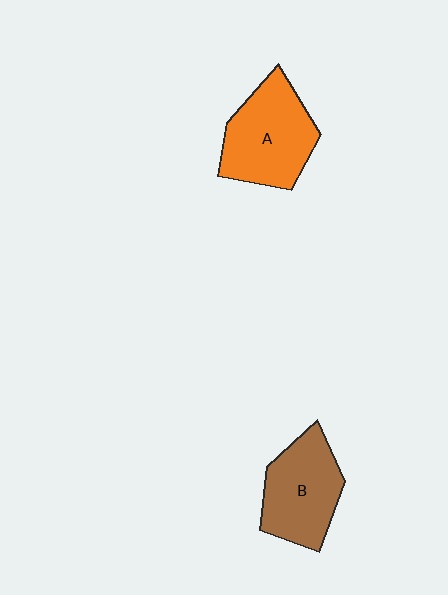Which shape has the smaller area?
Shape B (brown).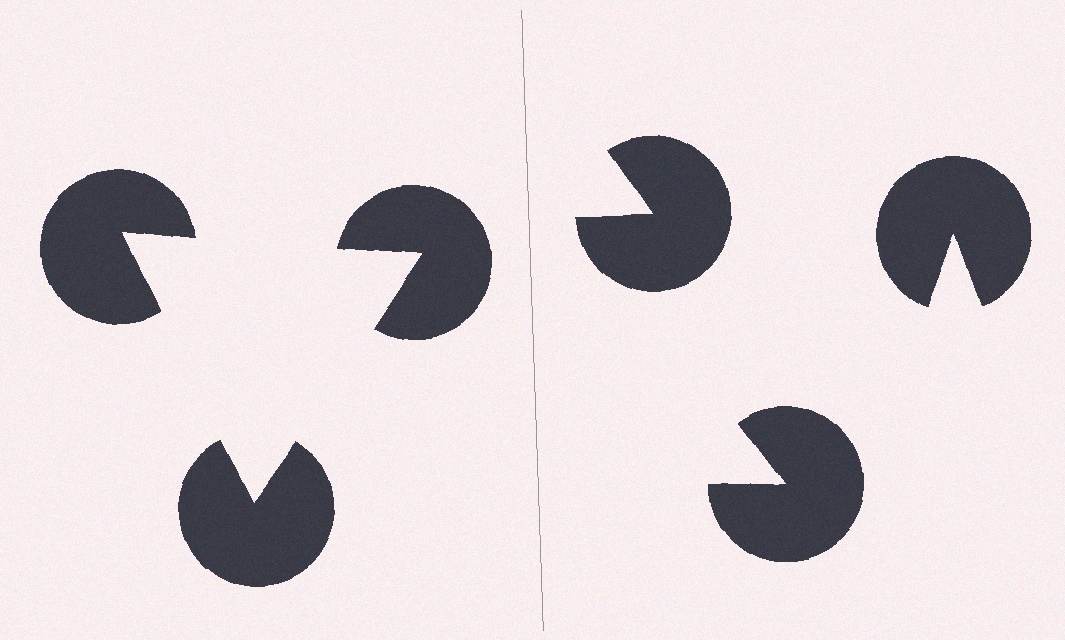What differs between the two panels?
The pac-man discs are positioned identically on both sides; only the wedge orientations differ. On the left they align to a triangle; on the right they are misaligned.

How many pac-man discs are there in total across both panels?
6 — 3 on each side.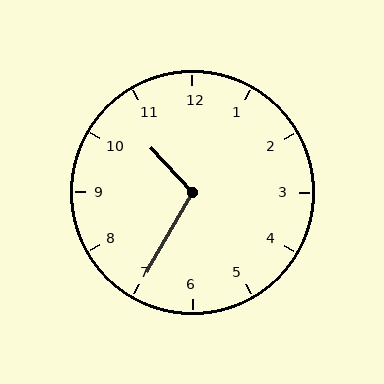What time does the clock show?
10:35.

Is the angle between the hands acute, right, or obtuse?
It is obtuse.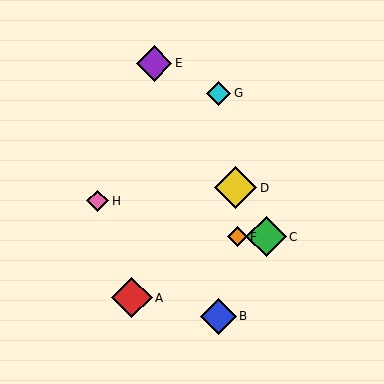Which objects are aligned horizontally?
Objects C, F are aligned horizontally.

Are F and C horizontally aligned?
Yes, both are at y≈237.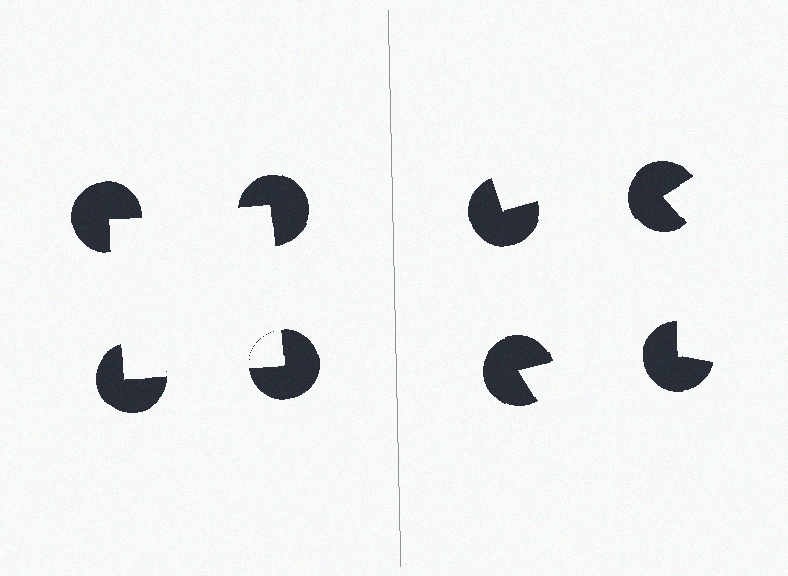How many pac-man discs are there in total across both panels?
8 — 4 on each side.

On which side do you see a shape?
An illusory square appears on the left side. On the right side the wedge cuts are rotated, so no coherent shape forms.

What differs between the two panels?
The pac-man discs are positioned identically on both sides; only the wedge orientations differ. On the left they align to a square; on the right they are misaligned.